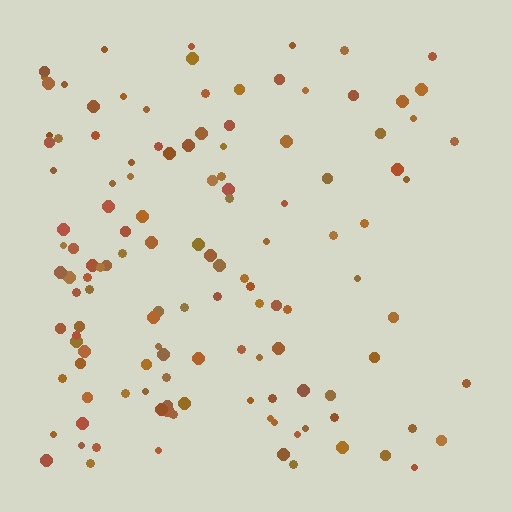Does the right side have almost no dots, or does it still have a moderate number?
Still a moderate number, just noticeably fewer than the left.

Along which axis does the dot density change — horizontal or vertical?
Horizontal.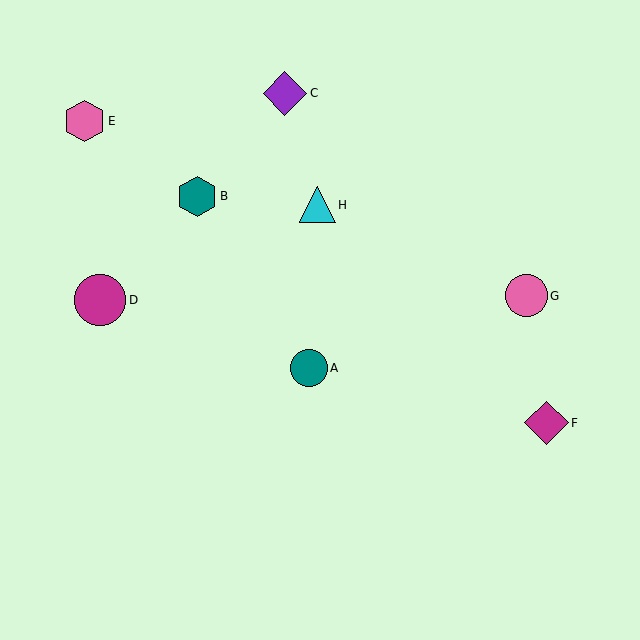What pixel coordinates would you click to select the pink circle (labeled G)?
Click at (526, 296) to select the pink circle G.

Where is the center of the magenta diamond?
The center of the magenta diamond is at (546, 423).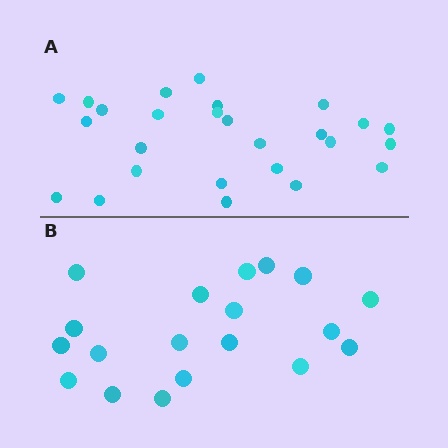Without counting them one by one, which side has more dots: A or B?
Region A (the top region) has more dots.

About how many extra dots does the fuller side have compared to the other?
Region A has roughly 8 or so more dots than region B.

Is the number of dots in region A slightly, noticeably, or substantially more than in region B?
Region A has noticeably more, but not dramatically so. The ratio is roughly 1.4 to 1.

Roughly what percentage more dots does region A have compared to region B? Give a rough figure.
About 35% more.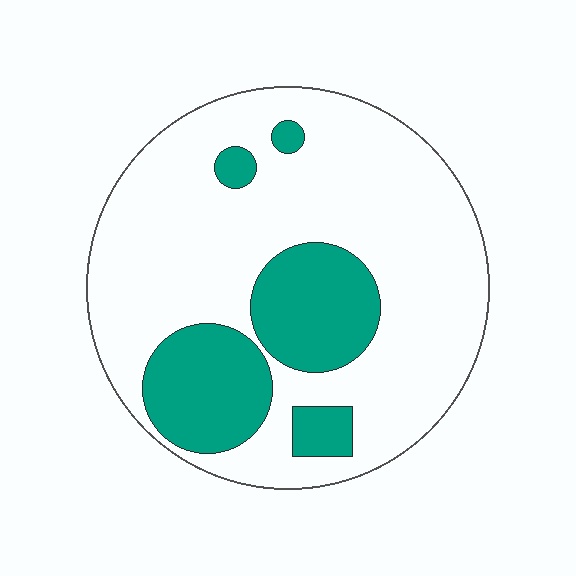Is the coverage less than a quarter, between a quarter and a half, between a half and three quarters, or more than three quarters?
Between a quarter and a half.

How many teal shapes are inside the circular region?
5.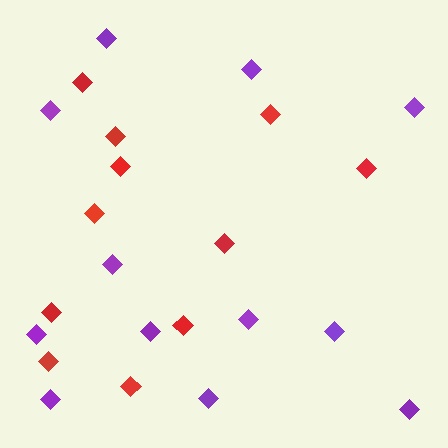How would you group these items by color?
There are 2 groups: one group of red diamonds (11) and one group of purple diamonds (12).